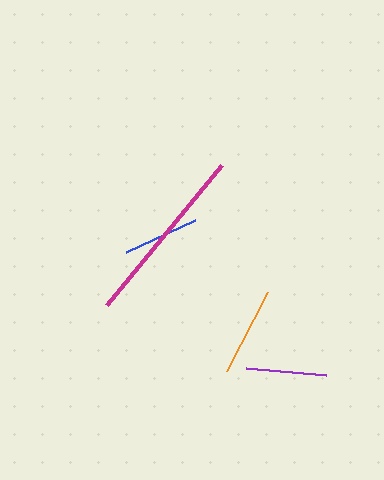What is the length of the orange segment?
The orange segment is approximately 89 pixels long.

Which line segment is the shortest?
The blue line is the shortest at approximately 77 pixels.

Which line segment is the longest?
The magenta line is the longest at approximately 182 pixels.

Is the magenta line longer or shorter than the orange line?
The magenta line is longer than the orange line.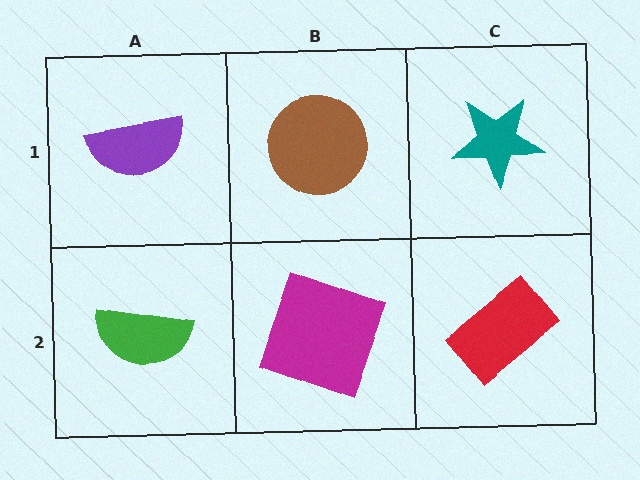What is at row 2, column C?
A red rectangle.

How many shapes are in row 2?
3 shapes.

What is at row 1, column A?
A purple semicircle.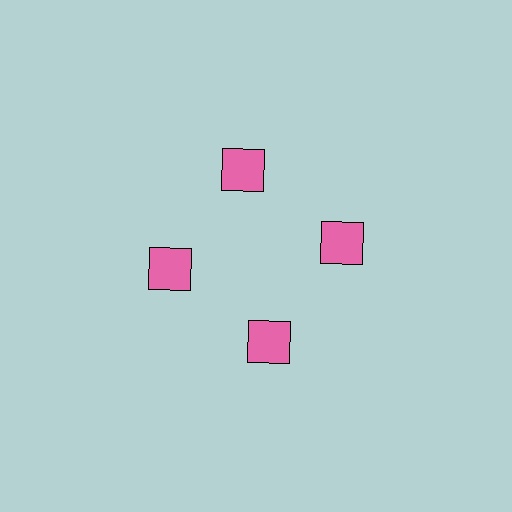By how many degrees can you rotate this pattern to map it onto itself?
The pattern maps onto itself every 90 degrees of rotation.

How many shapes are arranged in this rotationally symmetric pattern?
There are 4 shapes, arranged in 4 groups of 1.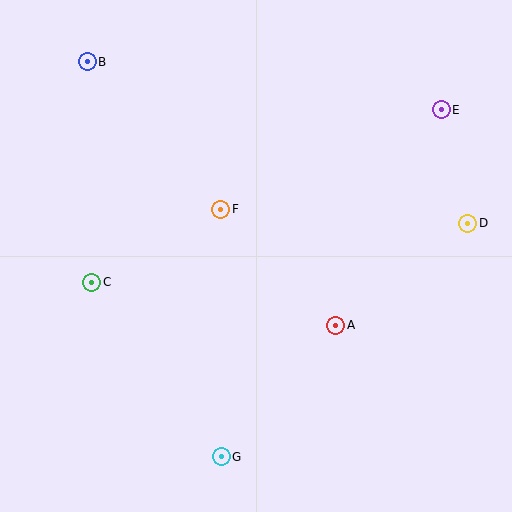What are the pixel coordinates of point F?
Point F is at (221, 209).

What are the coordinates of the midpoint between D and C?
The midpoint between D and C is at (280, 253).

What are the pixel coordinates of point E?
Point E is at (441, 110).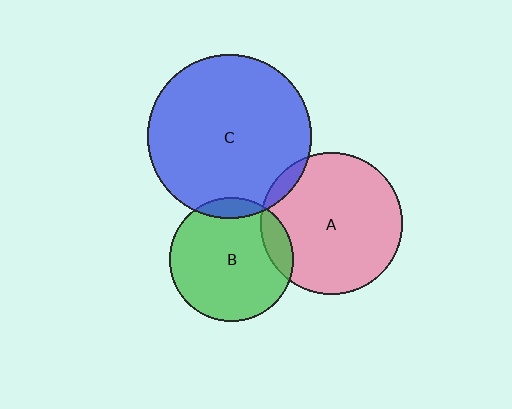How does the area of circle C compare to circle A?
Approximately 1.3 times.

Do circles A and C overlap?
Yes.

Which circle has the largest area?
Circle C (blue).